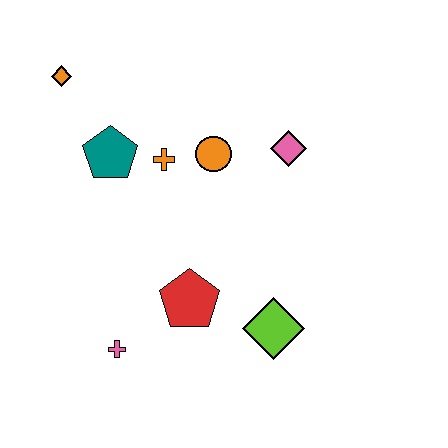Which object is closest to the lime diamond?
The red pentagon is closest to the lime diamond.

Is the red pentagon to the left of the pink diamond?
Yes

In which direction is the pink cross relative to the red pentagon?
The pink cross is to the left of the red pentagon.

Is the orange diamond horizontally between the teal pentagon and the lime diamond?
No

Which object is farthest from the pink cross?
The orange diamond is farthest from the pink cross.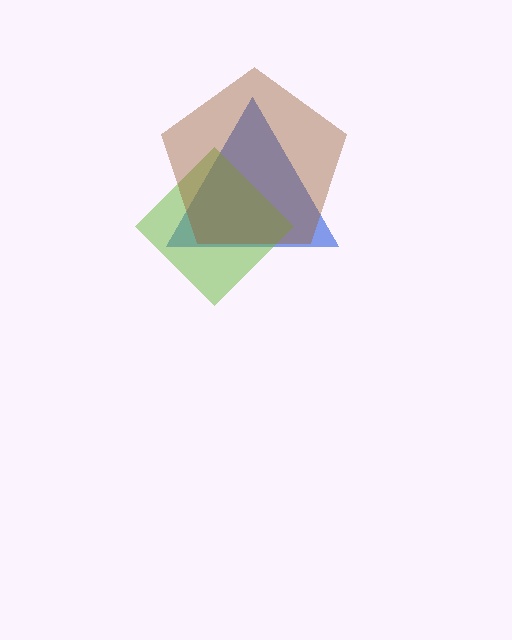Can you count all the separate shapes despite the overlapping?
Yes, there are 3 separate shapes.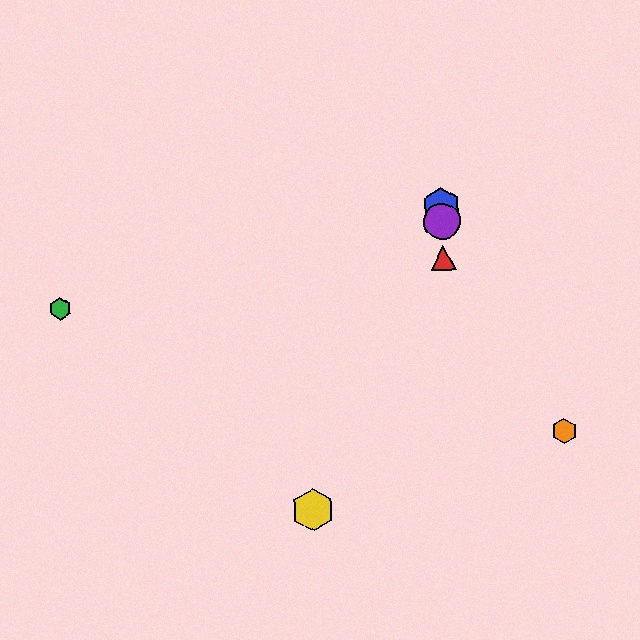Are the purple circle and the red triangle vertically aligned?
Yes, both are at x≈442.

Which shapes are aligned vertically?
The red triangle, the blue hexagon, the purple circle are aligned vertically.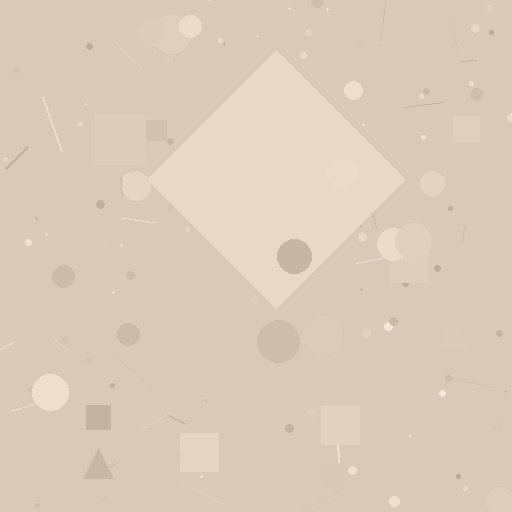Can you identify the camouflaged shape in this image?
The camouflaged shape is a diamond.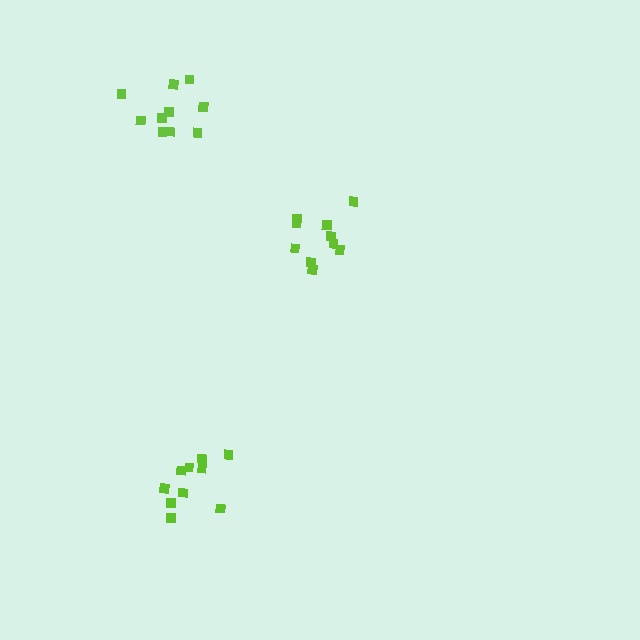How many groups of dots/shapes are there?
There are 3 groups.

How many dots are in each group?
Group 1: 10 dots, Group 2: 10 dots, Group 3: 10 dots (30 total).